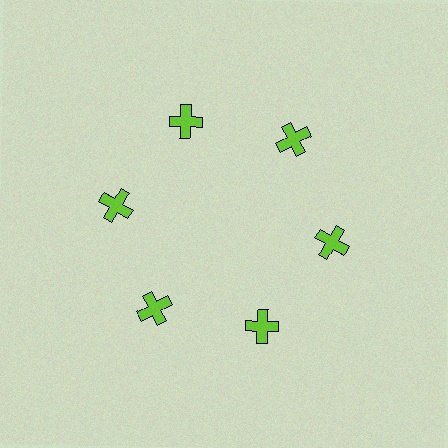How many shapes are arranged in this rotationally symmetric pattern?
There are 6 shapes, arranged in 6 groups of 1.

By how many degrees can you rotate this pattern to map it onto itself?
The pattern maps onto itself every 60 degrees of rotation.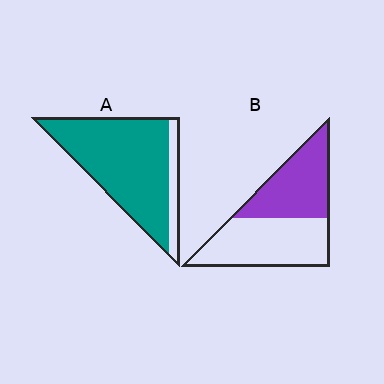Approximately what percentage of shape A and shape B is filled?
A is approximately 85% and B is approximately 45%.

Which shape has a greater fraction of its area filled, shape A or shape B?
Shape A.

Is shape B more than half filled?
No.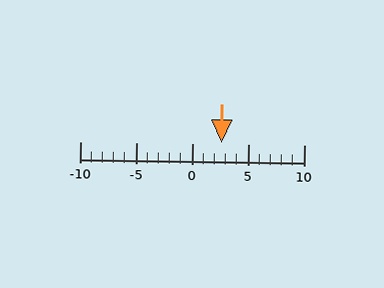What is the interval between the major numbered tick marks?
The major tick marks are spaced 5 units apart.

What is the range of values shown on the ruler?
The ruler shows values from -10 to 10.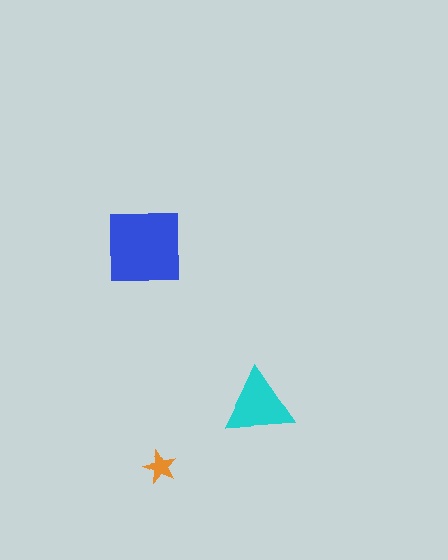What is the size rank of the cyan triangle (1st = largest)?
2nd.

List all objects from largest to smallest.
The blue square, the cyan triangle, the orange star.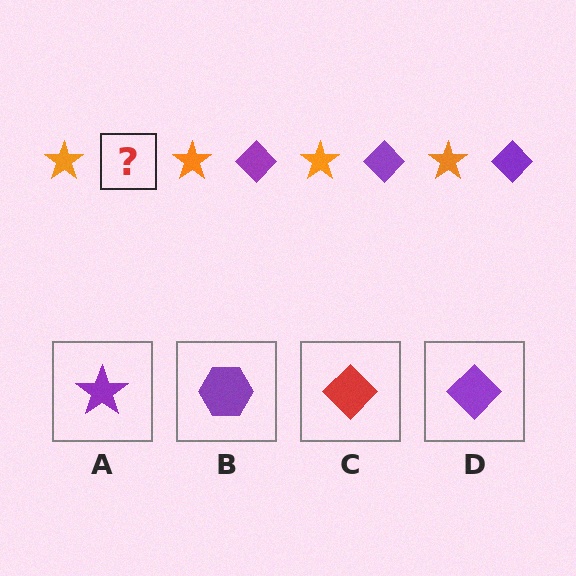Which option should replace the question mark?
Option D.